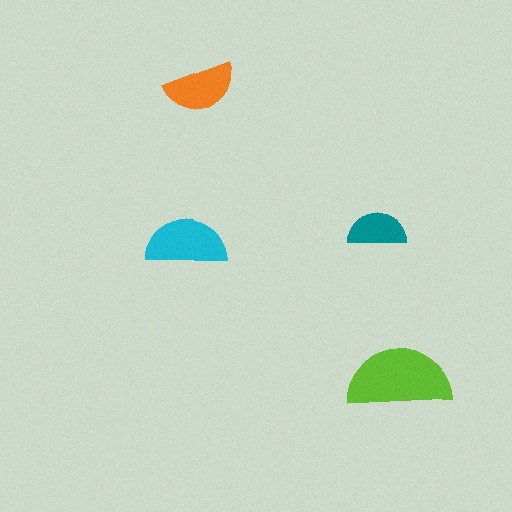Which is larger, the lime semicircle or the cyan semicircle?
The lime one.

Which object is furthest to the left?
The cyan semicircle is leftmost.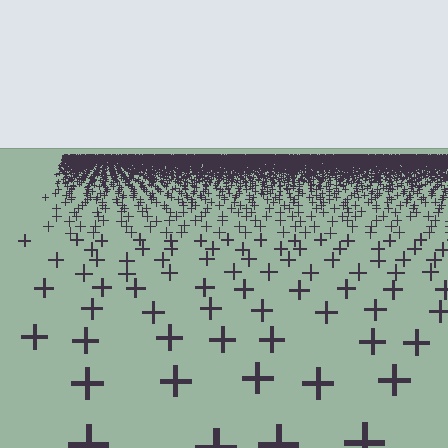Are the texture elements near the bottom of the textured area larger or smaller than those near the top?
Larger. Near the bottom, elements are closer to the viewer and appear at a bigger on-screen size.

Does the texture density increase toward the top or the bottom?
Density increases toward the top.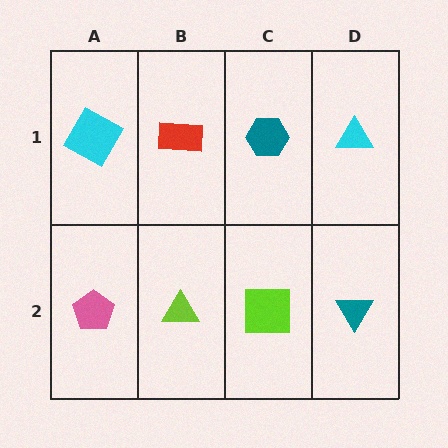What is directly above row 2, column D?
A cyan triangle.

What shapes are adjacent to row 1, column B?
A lime triangle (row 2, column B), a cyan square (row 1, column A), a teal hexagon (row 1, column C).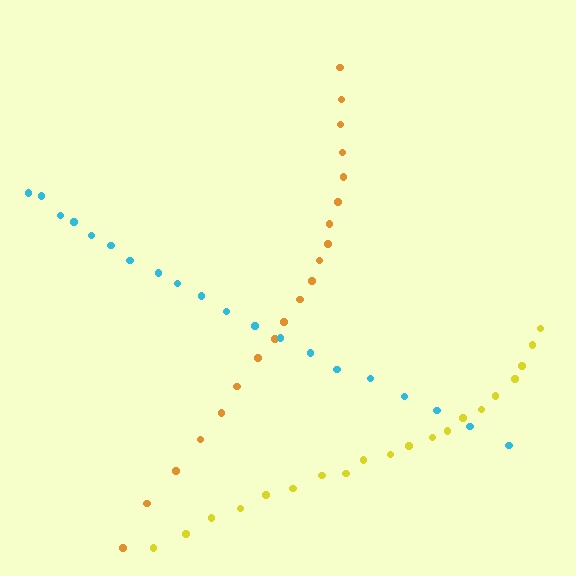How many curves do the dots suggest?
There are 3 distinct paths.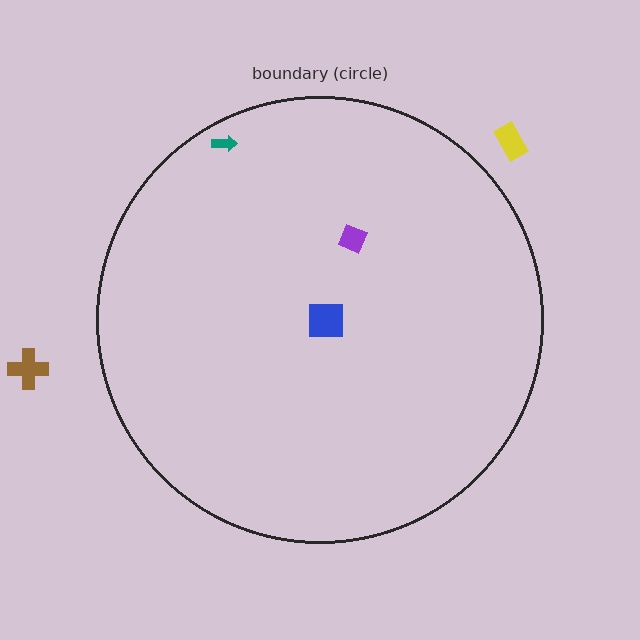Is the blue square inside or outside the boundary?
Inside.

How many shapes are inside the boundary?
3 inside, 2 outside.